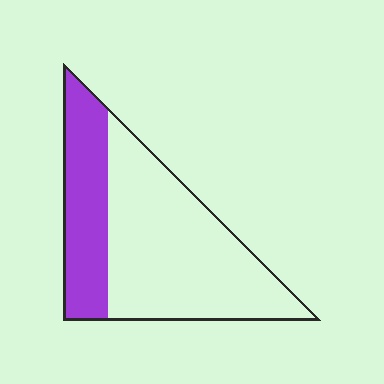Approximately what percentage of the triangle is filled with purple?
Approximately 30%.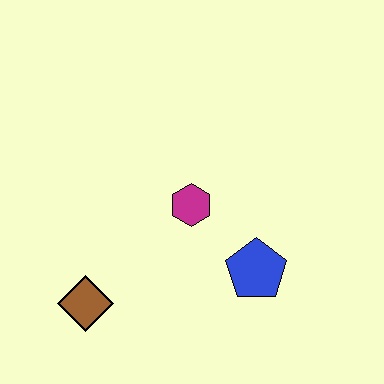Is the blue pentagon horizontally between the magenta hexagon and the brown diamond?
No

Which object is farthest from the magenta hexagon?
The brown diamond is farthest from the magenta hexagon.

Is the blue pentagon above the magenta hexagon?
No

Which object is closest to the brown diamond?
The magenta hexagon is closest to the brown diamond.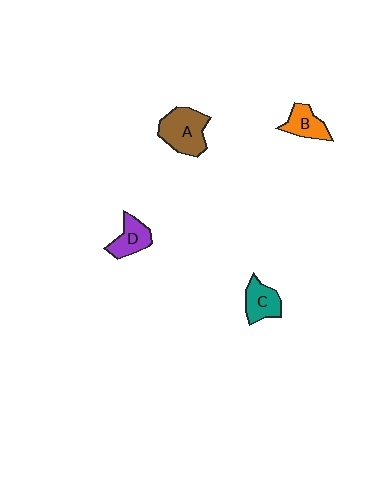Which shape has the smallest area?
Shape B (orange).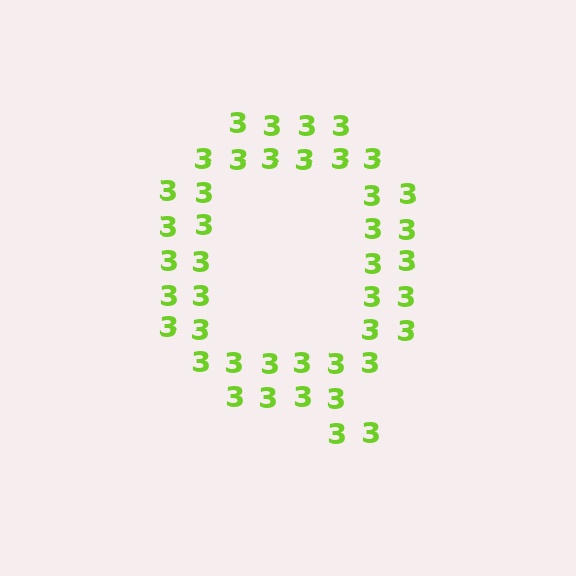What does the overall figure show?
The overall figure shows the letter Q.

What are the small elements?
The small elements are digit 3's.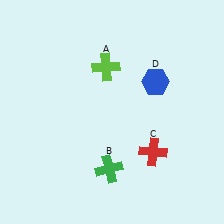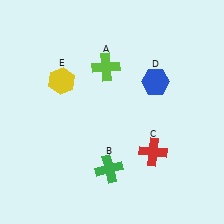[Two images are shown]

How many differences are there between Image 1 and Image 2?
There is 1 difference between the two images.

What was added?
A yellow hexagon (E) was added in Image 2.